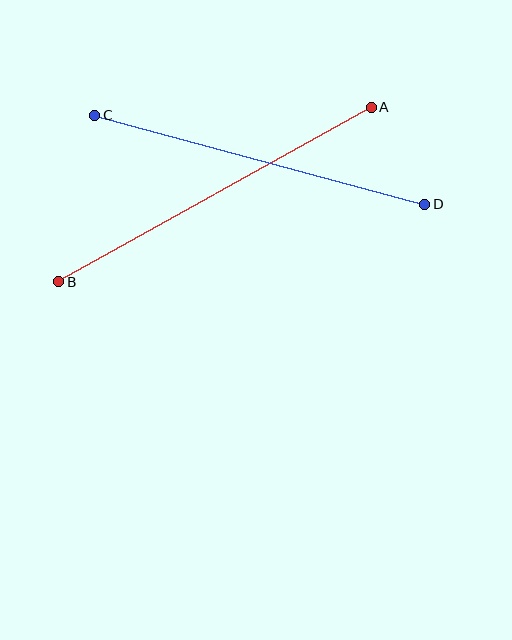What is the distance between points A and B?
The distance is approximately 358 pixels.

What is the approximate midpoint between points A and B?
The midpoint is at approximately (215, 195) pixels.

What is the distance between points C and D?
The distance is approximately 342 pixels.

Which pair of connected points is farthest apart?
Points A and B are farthest apart.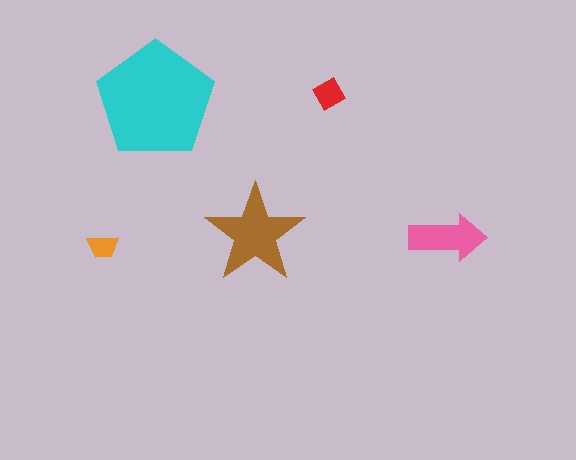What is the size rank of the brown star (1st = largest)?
2nd.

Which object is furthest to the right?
The pink arrow is rightmost.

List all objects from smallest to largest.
The orange trapezoid, the red diamond, the pink arrow, the brown star, the cyan pentagon.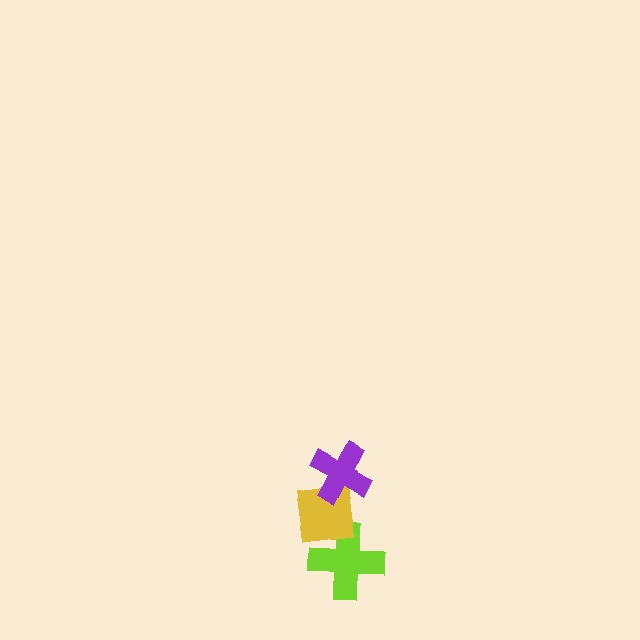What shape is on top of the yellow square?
The purple cross is on top of the yellow square.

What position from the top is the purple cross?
The purple cross is 1st from the top.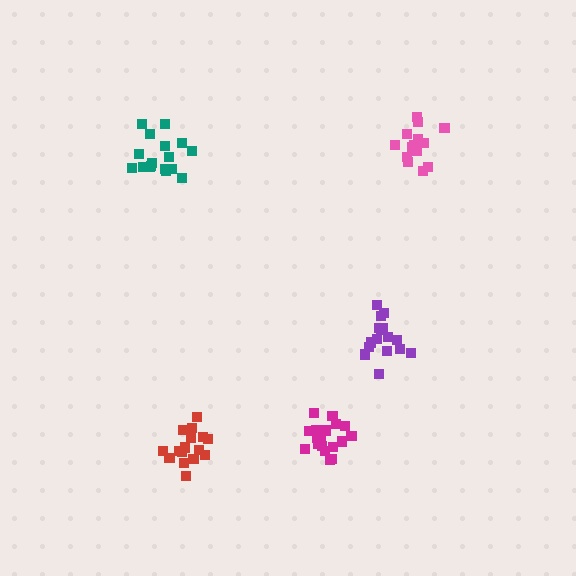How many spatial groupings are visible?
There are 5 spatial groupings.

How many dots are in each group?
Group 1: 17 dots, Group 2: 14 dots, Group 3: 16 dots, Group 4: 16 dots, Group 5: 18 dots (81 total).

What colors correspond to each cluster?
The clusters are colored: teal, pink, red, purple, magenta.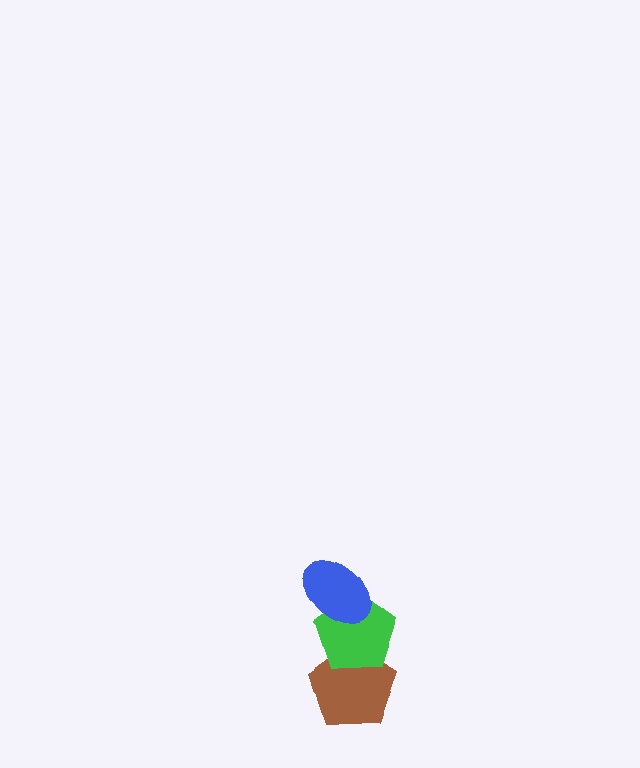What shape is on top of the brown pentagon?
The green pentagon is on top of the brown pentagon.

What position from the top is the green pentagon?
The green pentagon is 2nd from the top.